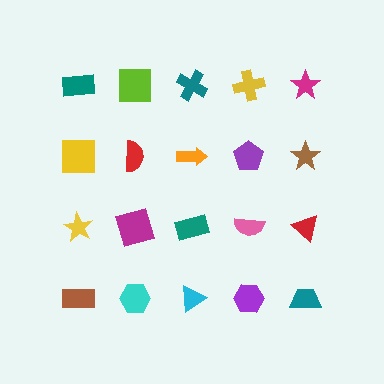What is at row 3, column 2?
A magenta square.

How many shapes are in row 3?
5 shapes.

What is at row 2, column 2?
A red semicircle.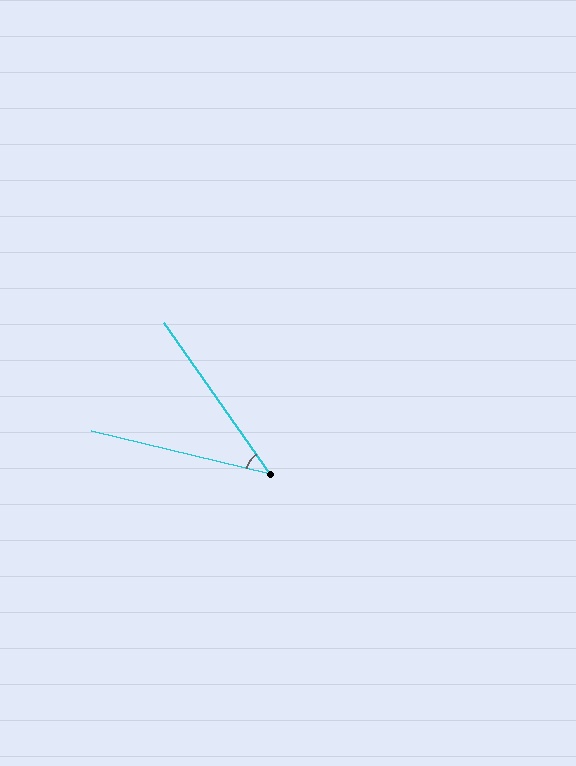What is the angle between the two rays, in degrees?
Approximately 41 degrees.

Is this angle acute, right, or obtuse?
It is acute.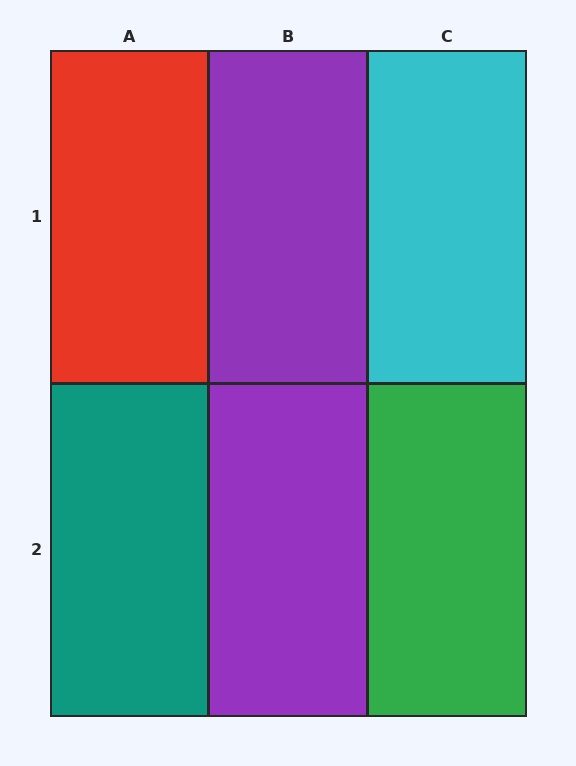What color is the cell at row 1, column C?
Cyan.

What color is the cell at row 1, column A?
Red.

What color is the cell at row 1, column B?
Purple.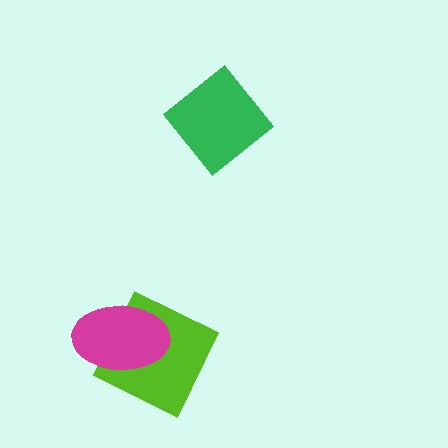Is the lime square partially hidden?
Yes, it is partially covered by another shape.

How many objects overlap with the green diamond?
0 objects overlap with the green diamond.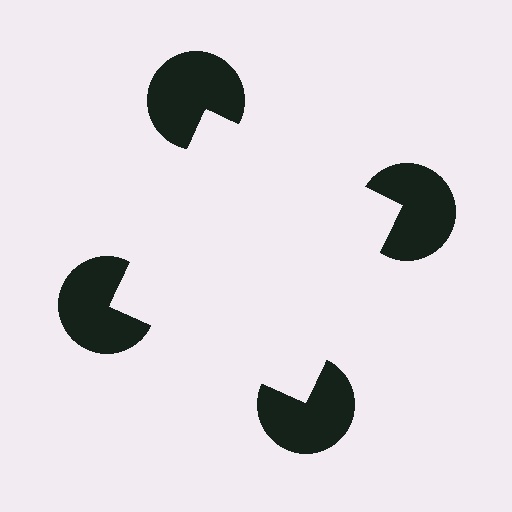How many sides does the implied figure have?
4 sides.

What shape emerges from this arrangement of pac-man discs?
An illusory square — its edges are inferred from the aligned wedge cuts in the pac-man discs, not physically drawn.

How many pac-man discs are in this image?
There are 4 — one at each vertex of the illusory square.